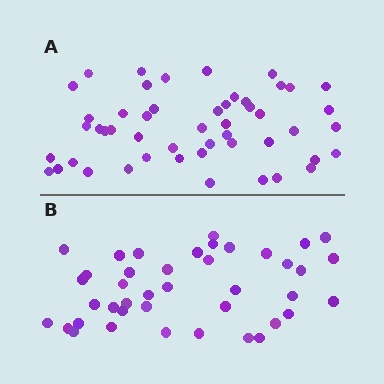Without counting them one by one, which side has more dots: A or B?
Region A (the top region) has more dots.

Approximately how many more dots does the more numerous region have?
Region A has roughly 8 or so more dots than region B.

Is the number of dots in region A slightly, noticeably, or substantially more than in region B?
Region A has only slightly more — the two regions are fairly close. The ratio is roughly 1.2 to 1.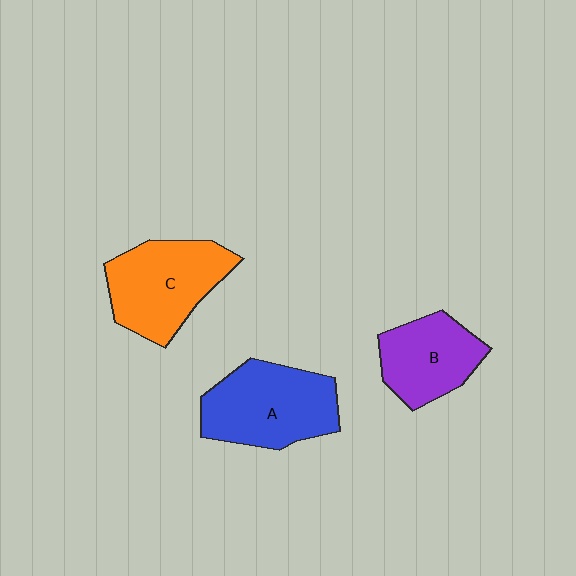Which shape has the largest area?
Shape A (blue).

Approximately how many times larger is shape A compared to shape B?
Approximately 1.4 times.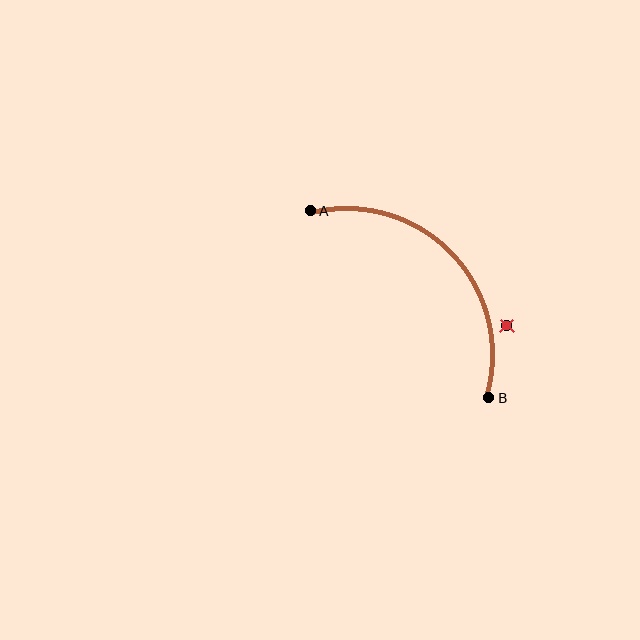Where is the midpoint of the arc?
The arc midpoint is the point on the curve farthest from the straight line joining A and B. It sits above and to the right of that line.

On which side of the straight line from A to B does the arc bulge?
The arc bulges above and to the right of the straight line connecting A and B.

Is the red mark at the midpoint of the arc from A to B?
No — the red mark does not lie on the arc at all. It sits slightly outside the curve.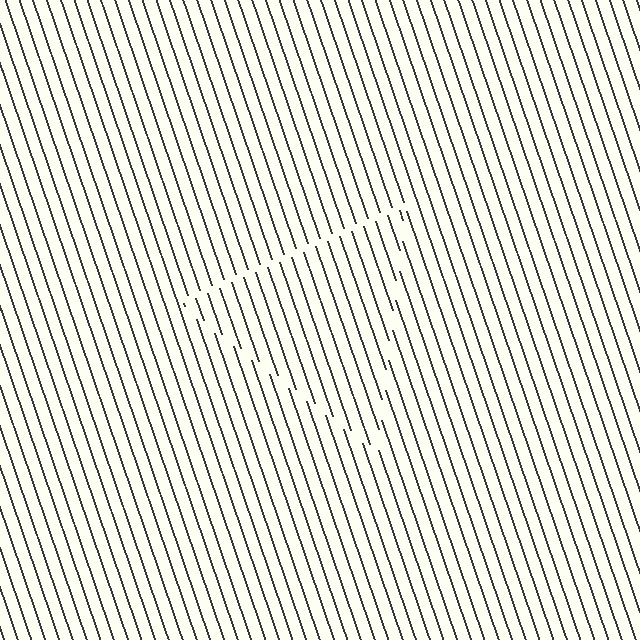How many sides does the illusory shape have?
3 sides — the line-ends trace a triangle.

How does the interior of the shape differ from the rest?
The interior of the shape contains the same grating, shifted by half a period — the contour is defined by the phase discontinuity where line-ends from the inner and outer gratings abut.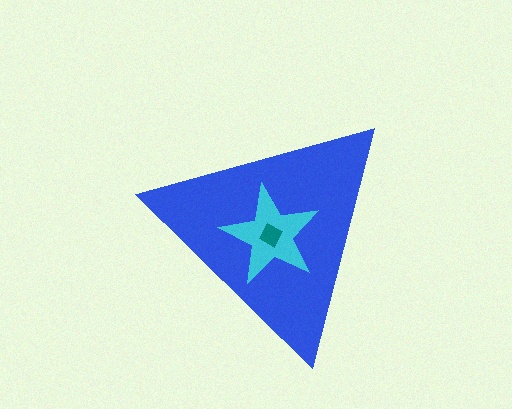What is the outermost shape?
The blue triangle.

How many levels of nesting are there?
3.